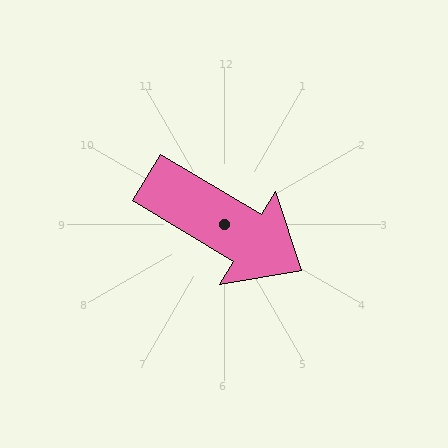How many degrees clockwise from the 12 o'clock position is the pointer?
Approximately 121 degrees.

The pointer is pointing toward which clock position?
Roughly 4 o'clock.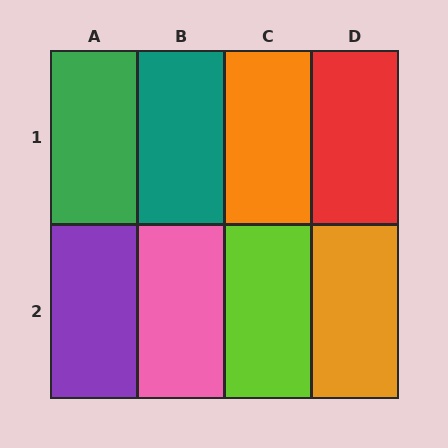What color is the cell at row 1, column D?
Red.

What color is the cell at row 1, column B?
Teal.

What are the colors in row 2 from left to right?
Purple, pink, lime, orange.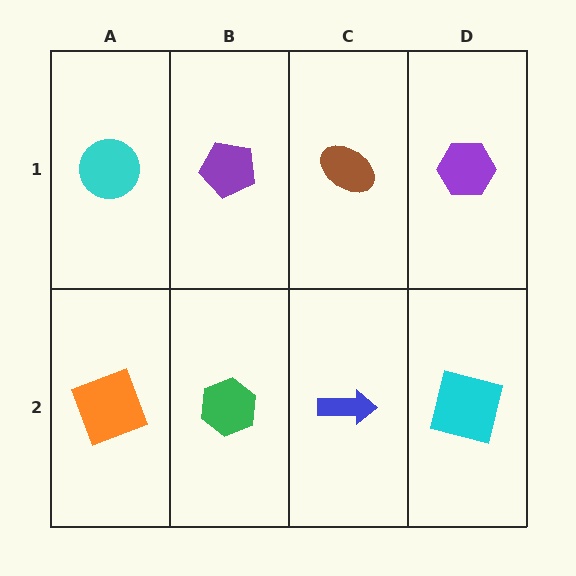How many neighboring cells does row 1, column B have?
3.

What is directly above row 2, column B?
A purple pentagon.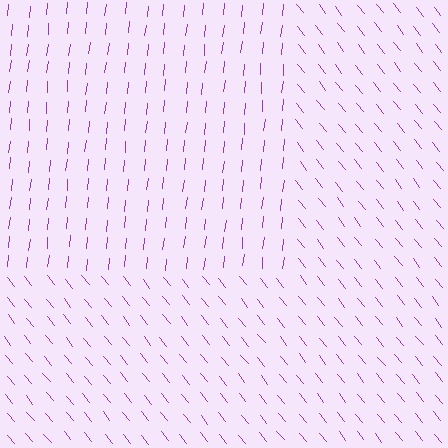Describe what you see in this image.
The image is filled with small purple line segments. A rectangle region in the image has lines oriented differently from the surrounding lines, creating a visible texture boundary.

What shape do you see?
I see a rectangle.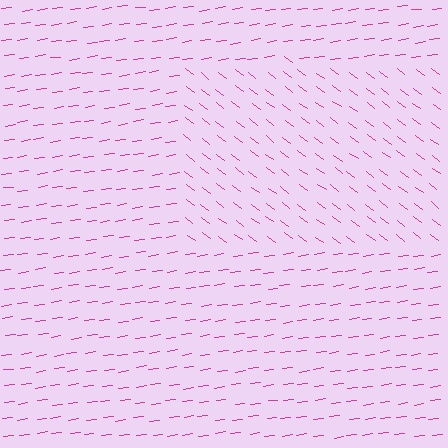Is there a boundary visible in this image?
Yes, there is a texture boundary formed by a change in line orientation.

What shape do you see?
I see a rectangle.